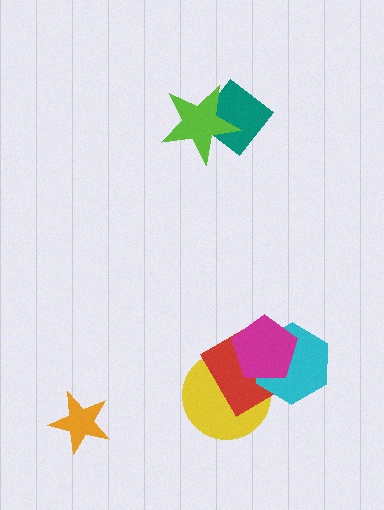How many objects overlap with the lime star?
1 object overlaps with the lime star.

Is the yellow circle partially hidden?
Yes, it is partially covered by another shape.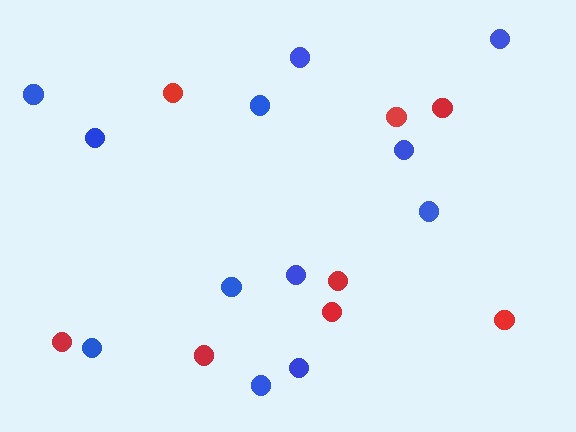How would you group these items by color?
There are 2 groups: one group of blue circles (12) and one group of red circles (8).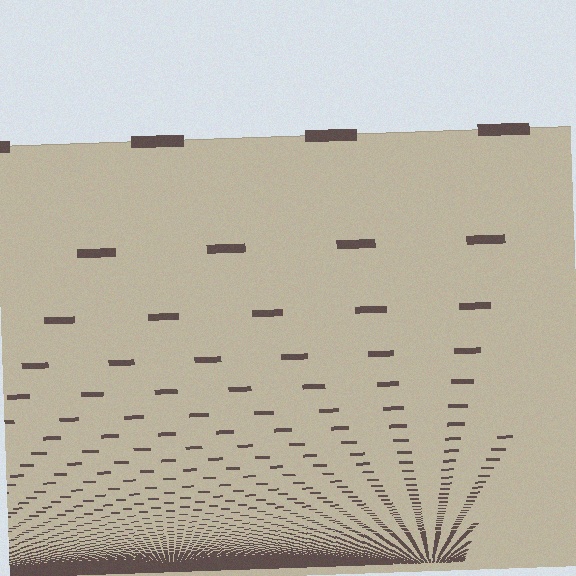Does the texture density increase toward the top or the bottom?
Density increases toward the bottom.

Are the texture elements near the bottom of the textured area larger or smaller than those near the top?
Smaller. The gradient is inverted — elements near the bottom are smaller and denser.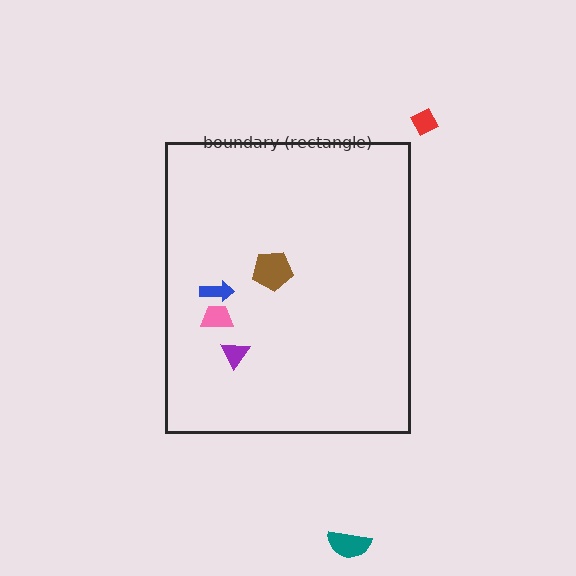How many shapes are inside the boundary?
4 inside, 2 outside.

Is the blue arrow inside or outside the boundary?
Inside.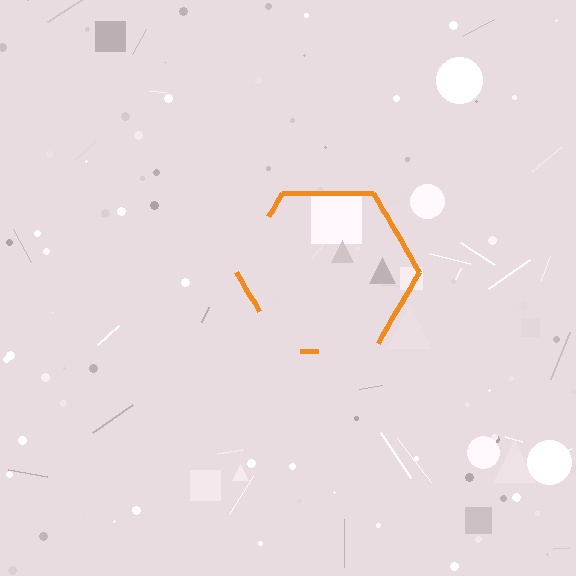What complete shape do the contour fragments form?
The contour fragments form a hexagon.